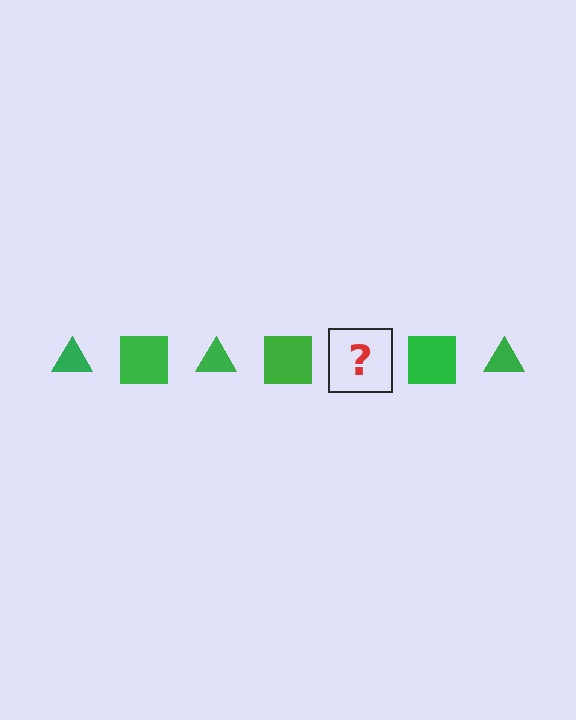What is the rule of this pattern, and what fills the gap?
The rule is that the pattern cycles through triangle, square shapes in green. The gap should be filled with a green triangle.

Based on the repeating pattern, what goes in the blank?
The blank should be a green triangle.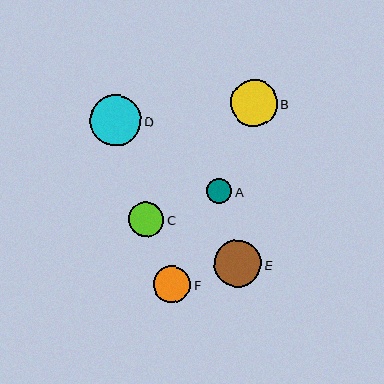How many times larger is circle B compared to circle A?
Circle B is approximately 1.8 times the size of circle A.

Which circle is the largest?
Circle D is the largest with a size of approximately 51 pixels.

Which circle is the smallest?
Circle A is the smallest with a size of approximately 25 pixels.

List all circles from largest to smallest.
From largest to smallest: D, E, B, F, C, A.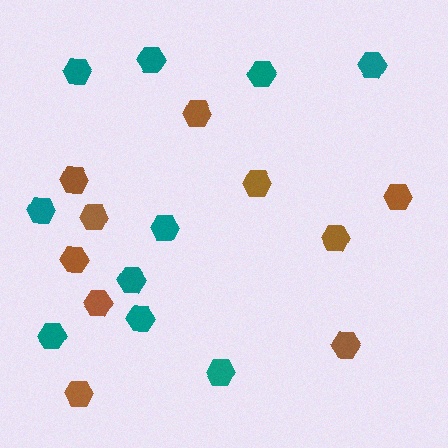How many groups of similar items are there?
There are 2 groups: one group of teal hexagons (10) and one group of brown hexagons (10).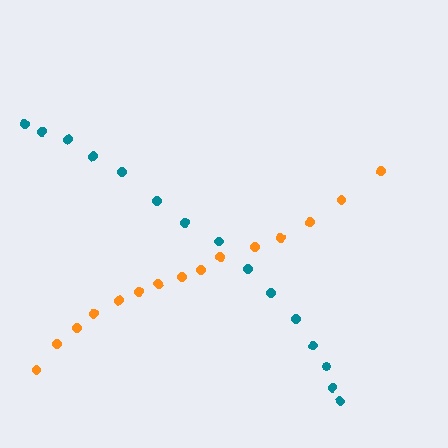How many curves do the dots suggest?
There are 2 distinct paths.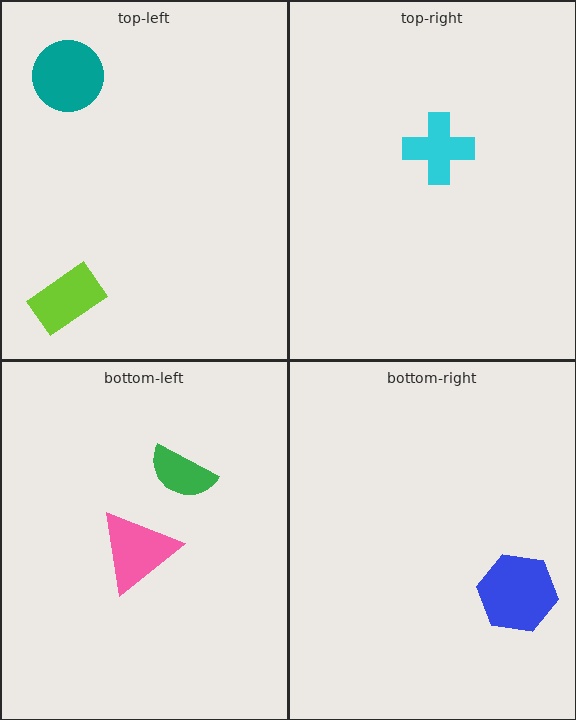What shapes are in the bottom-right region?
The blue hexagon.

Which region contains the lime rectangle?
The top-left region.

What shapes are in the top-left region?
The teal circle, the lime rectangle.